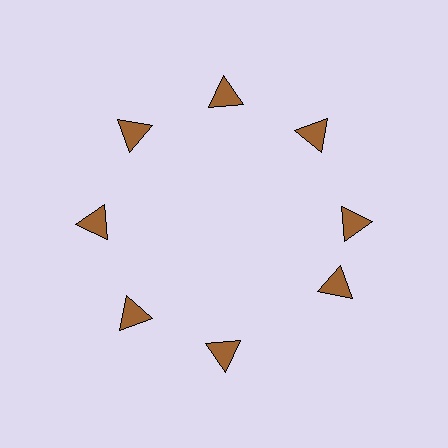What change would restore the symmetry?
The symmetry would be restored by rotating it back into even spacing with its neighbors so that all 8 triangles sit at equal angles and equal distance from the center.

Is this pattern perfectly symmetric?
No. The 8 brown triangles are arranged in a ring, but one element near the 4 o'clock position is rotated out of alignment along the ring, breaking the 8-fold rotational symmetry.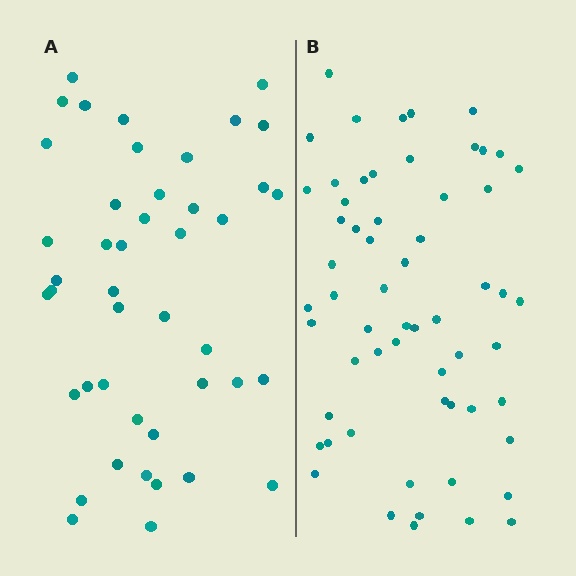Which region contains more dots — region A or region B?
Region B (the right region) has more dots.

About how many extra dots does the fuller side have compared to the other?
Region B has approximately 15 more dots than region A.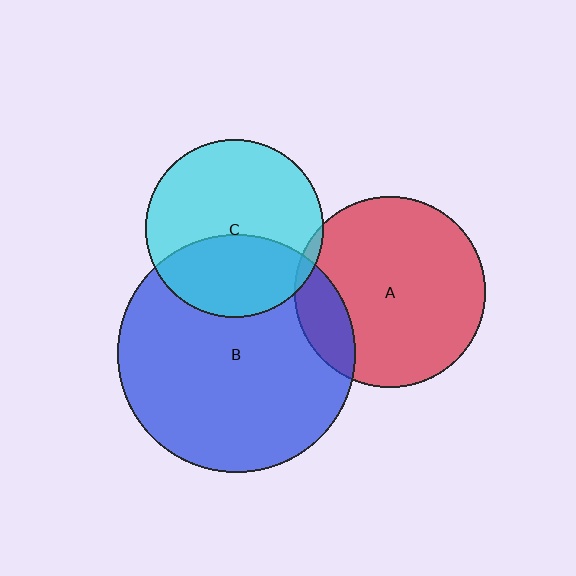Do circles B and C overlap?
Yes.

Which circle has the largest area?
Circle B (blue).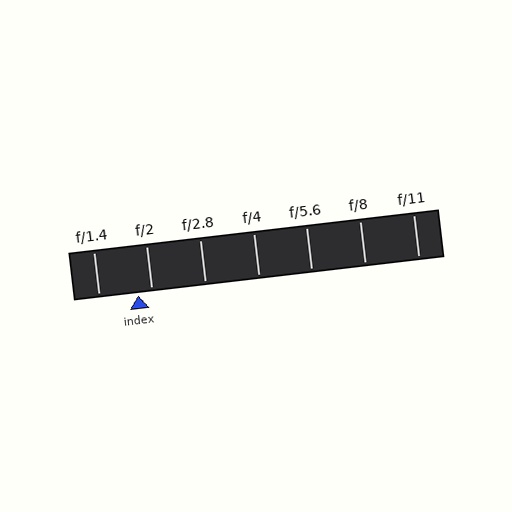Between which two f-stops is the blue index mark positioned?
The index mark is between f/1.4 and f/2.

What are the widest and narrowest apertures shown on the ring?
The widest aperture shown is f/1.4 and the narrowest is f/11.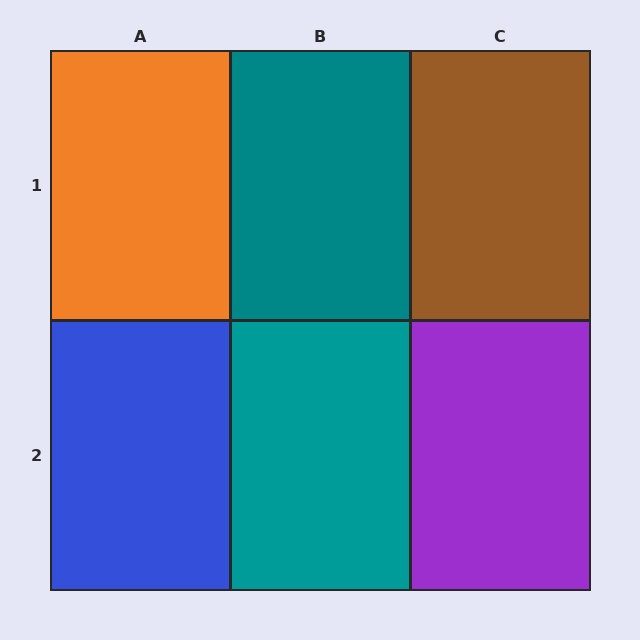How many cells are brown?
1 cell is brown.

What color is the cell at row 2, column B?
Teal.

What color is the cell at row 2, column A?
Blue.